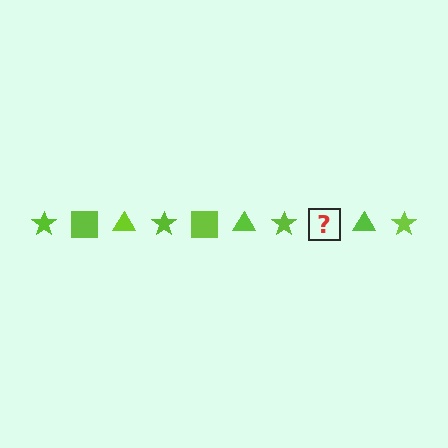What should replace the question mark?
The question mark should be replaced with a lime square.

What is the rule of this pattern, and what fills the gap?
The rule is that the pattern cycles through star, square, triangle shapes in lime. The gap should be filled with a lime square.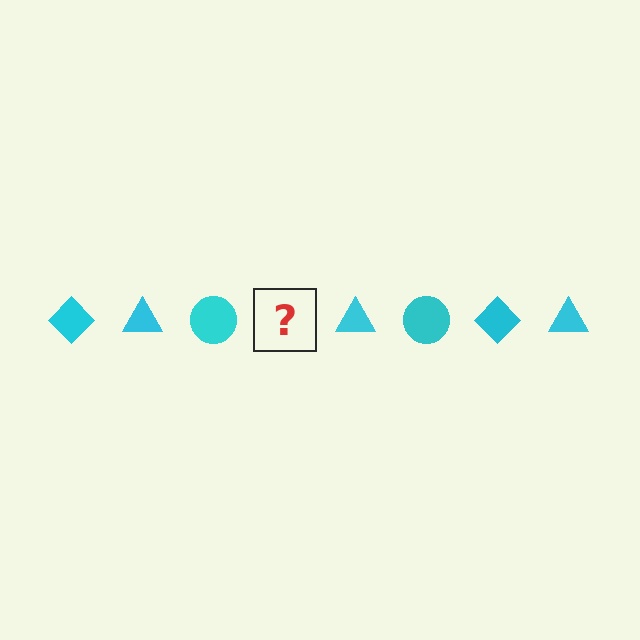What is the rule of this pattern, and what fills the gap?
The rule is that the pattern cycles through diamond, triangle, circle shapes in cyan. The gap should be filled with a cyan diamond.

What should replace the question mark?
The question mark should be replaced with a cyan diamond.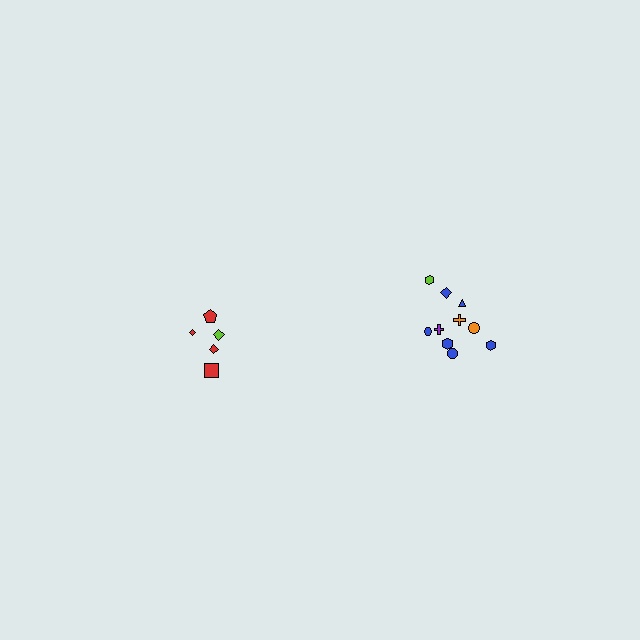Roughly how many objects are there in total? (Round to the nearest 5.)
Roughly 15 objects in total.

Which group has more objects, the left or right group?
The right group.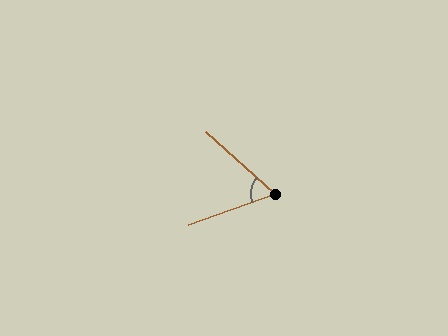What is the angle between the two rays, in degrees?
Approximately 61 degrees.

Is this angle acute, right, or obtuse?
It is acute.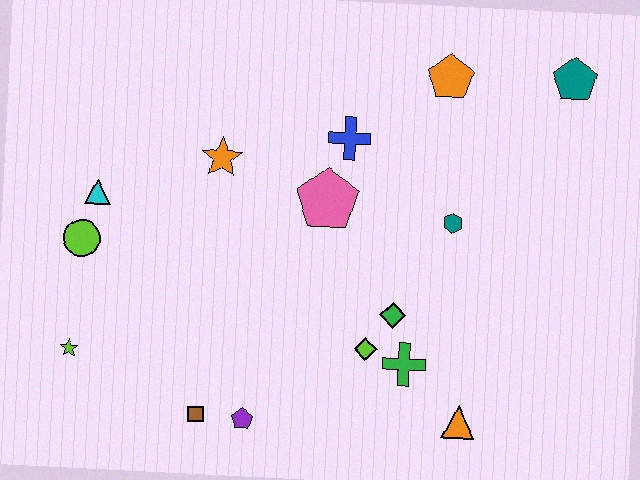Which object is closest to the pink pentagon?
The blue cross is closest to the pink pentagon.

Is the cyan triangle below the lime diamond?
No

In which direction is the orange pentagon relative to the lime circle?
The orange pentagon is to the right of the lime circle.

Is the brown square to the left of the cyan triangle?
No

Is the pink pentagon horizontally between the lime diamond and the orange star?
Yes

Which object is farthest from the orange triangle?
The cyan triangle is farthest from the orange triangle.